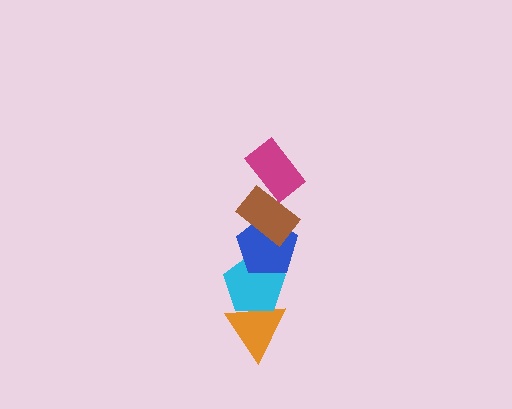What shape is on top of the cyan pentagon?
The blue pentagon is on top of the cyan pentagon.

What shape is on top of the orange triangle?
The cyan pentagon is on top of the orange triangle.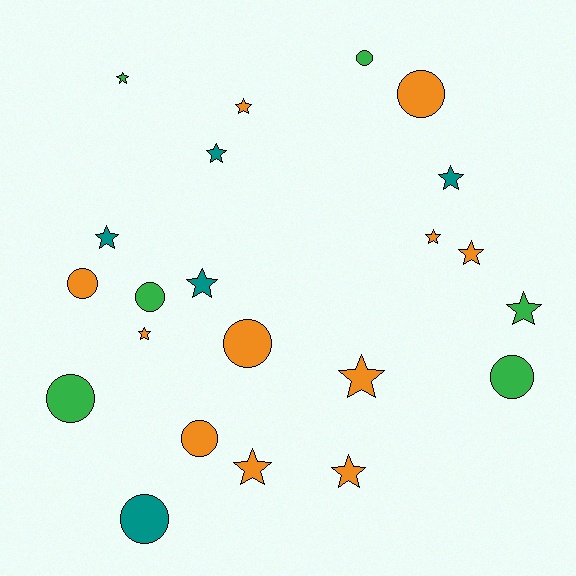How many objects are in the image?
There are 22 objects.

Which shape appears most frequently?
Star, with 13 objects.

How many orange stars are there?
There are 7 orange stars.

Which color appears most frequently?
Orange, with 11 objects.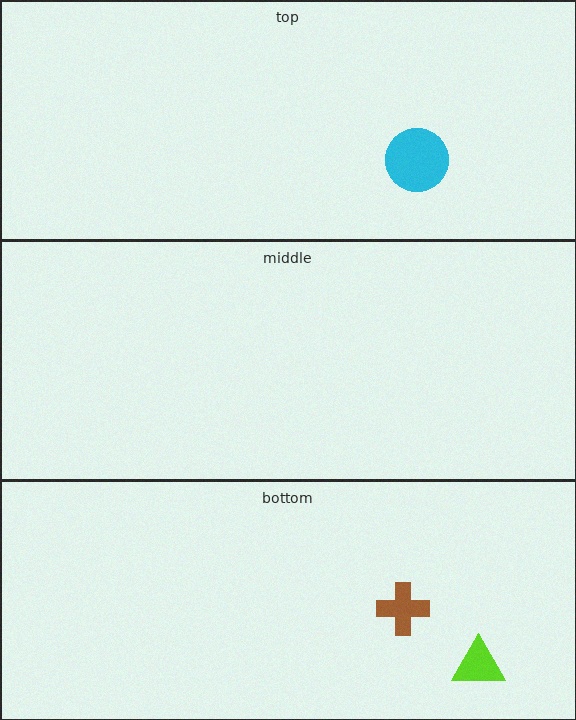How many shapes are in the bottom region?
2.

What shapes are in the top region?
The cyan circle.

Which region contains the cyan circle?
The top region.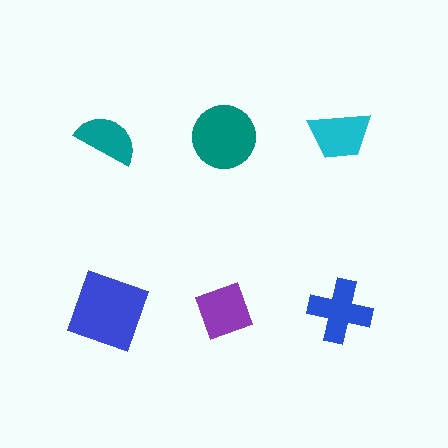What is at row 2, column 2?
A purple diamond.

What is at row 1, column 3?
A cyan trapezoid.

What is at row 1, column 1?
A teal semicircle.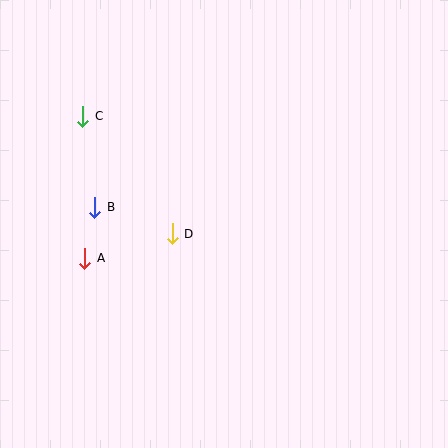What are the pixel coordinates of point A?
Point A is at (85, 258).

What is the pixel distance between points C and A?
The distance between C and A is 142 pixels.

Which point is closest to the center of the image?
Point D at (172, 234) is closest to the center.